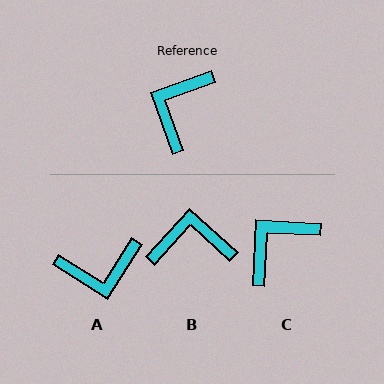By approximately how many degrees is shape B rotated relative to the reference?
Approximately 62 degrees clockwise.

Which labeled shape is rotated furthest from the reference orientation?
A, about 128 degrees away.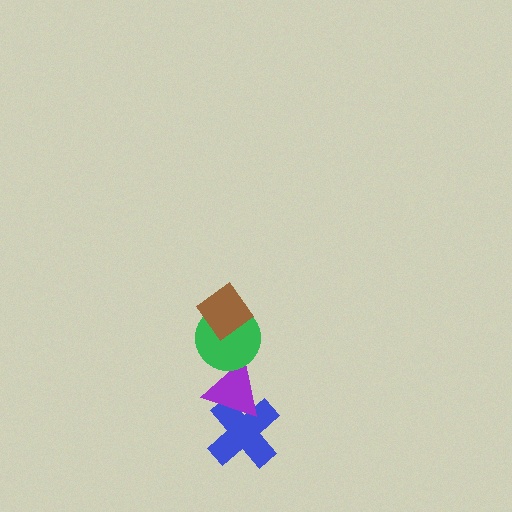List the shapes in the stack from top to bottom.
From top to bottom: the brown diamond, the green circle, the purple triangle, the blue cross.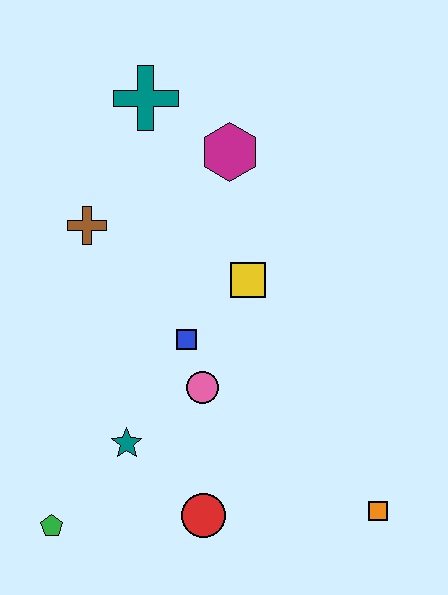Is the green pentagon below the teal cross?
Yes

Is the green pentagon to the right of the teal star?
No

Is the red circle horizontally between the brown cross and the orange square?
Yes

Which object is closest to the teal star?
The pink circle is closest to the teal star.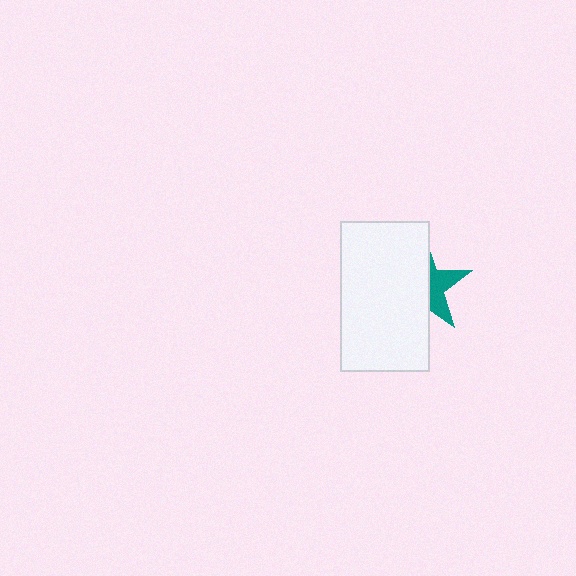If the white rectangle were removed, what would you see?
You would see the complete teal star.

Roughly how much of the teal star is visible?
A small part of it is visible (roughly 39%).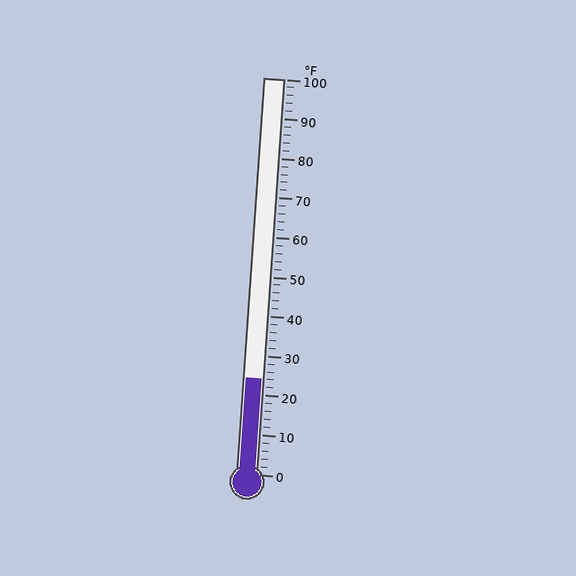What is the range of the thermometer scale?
The thermometer scale ranges from 0°F to 100°F.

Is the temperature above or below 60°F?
The temperature is below 60°F.